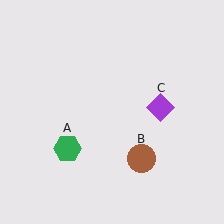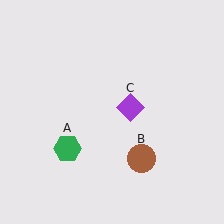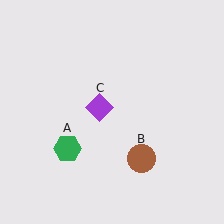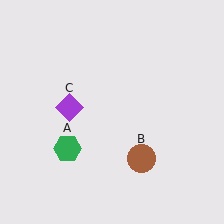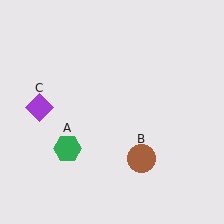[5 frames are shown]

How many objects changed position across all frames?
1 object changed position: purple diamond (object C).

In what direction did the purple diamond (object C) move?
The purple diamond (object C) moved left.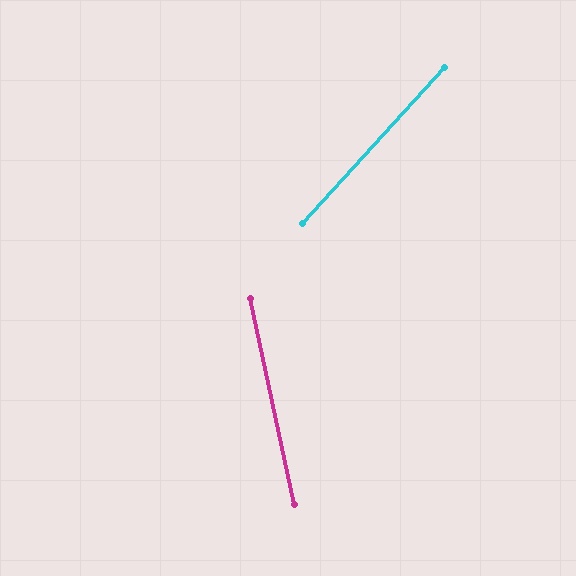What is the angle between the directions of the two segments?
Approximately 54 degrees.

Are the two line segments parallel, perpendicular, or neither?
Neither parallel nor perpendicular — they differ by about 54°.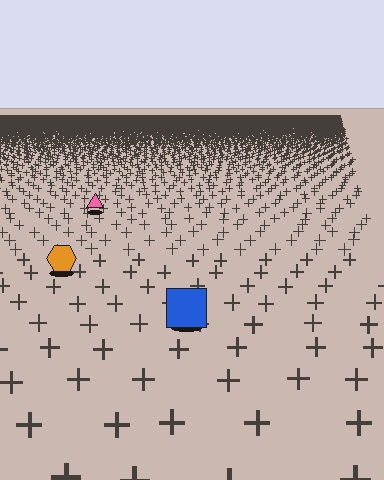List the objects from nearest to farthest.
From nearest to farthest: the blue square, the orange hexagon, the pink triangle.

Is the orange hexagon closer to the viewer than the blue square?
No. The blue square is closer — you can tell from the texture gradient: the ground texture is coarser near it.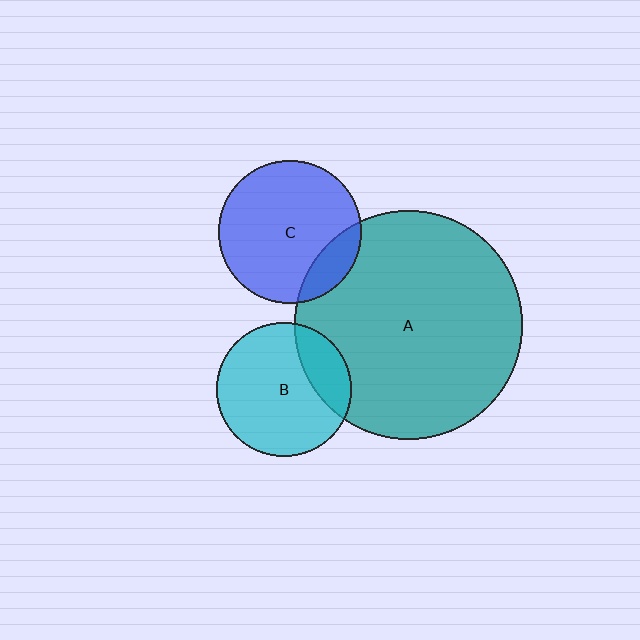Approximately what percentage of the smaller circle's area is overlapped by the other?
Approximately 15%.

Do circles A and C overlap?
Yes.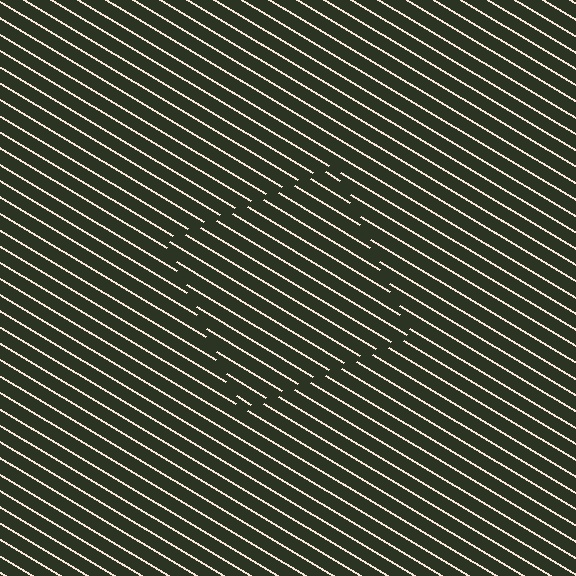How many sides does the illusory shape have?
4 sides — the line-ends trace a square.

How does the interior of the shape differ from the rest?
The interior of the shape contains the same grating, shifted by half a period — the contour is defined by the phase discontinuity where line-ends from the inner and outer gratings abut.